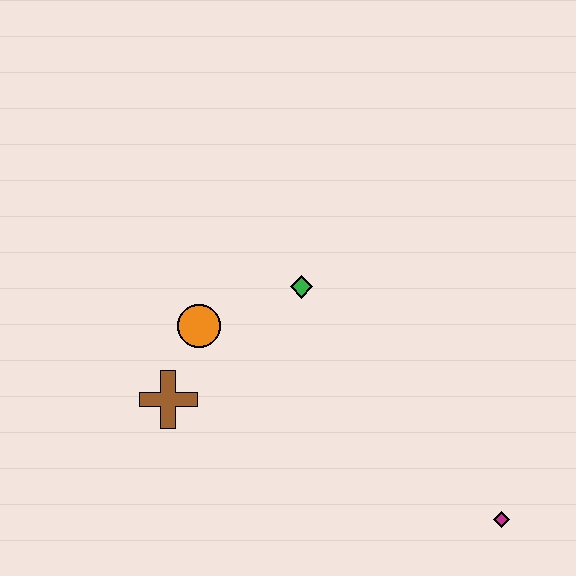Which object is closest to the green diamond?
The orange circle is closest to the green diamond.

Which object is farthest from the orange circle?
The magenta diamond is farthest from the orange circle.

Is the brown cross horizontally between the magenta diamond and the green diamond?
No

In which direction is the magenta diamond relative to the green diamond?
The magenta diamond is below the green diamond.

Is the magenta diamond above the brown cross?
No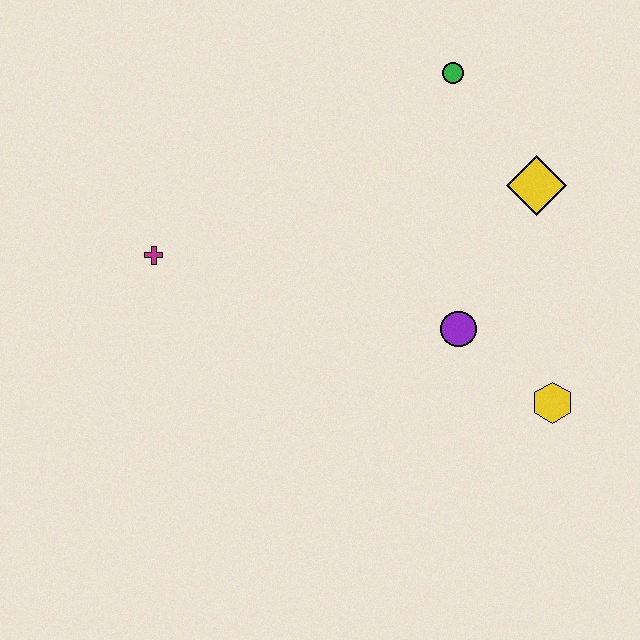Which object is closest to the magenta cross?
The purple circle is closest to the magenta cross.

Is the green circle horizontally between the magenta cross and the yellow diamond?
Yes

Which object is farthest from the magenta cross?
The yellow hexagon is farthest from the magenta cross.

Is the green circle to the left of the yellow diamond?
Yes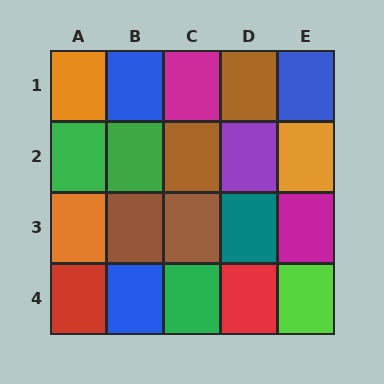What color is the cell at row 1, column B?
Blue.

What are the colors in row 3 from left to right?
Orange, brown, brown, teal, magenta.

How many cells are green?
3 cells are green.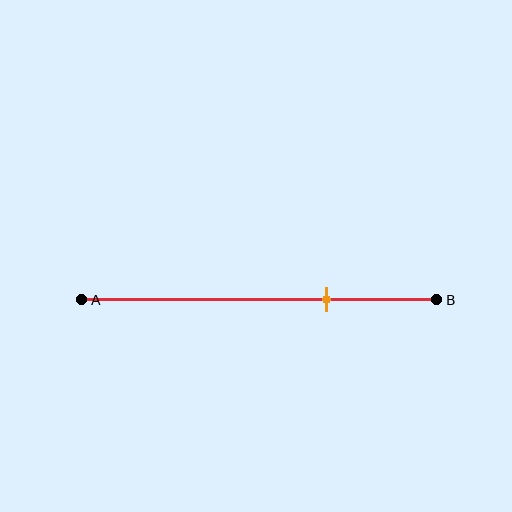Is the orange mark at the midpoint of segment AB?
No, the mark is at about 70% from A, not at the 50% midpoint.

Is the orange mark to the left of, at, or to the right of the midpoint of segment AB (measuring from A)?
The orange mark is to the right of the midpoint of segment AB.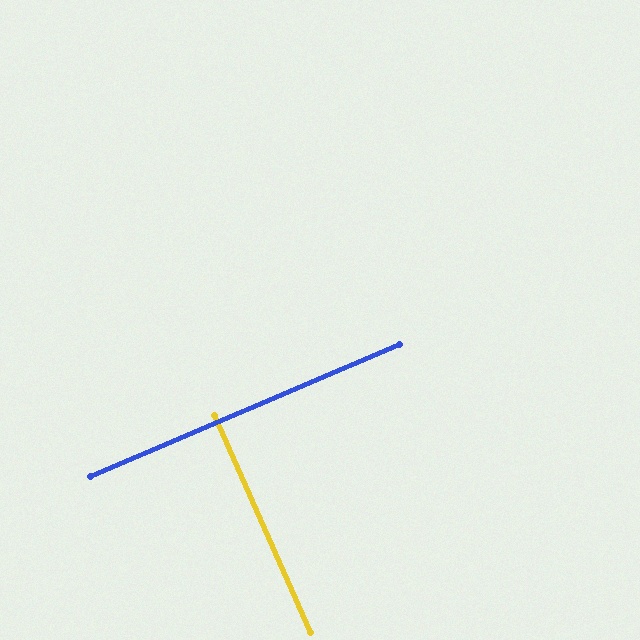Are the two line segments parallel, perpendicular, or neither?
Perpendicular — they meet at approximately 89°.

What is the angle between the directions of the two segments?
Approximately 89 degrees.